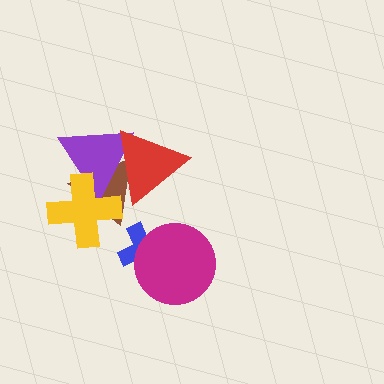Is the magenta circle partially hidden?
No, no other shape covers it.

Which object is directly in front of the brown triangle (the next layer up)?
The purple triangle is directly in front of the brown triangle.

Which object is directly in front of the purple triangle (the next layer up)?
The red triangle is directly in front of the purple triangle.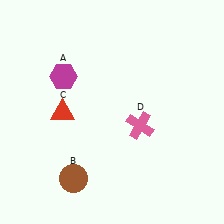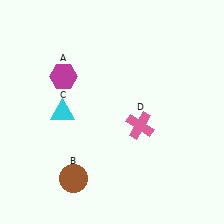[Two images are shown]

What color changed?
The triangle (C) changed from red in Image 1 to cyan in Image 2.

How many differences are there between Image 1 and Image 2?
There is 1 difference between the two images.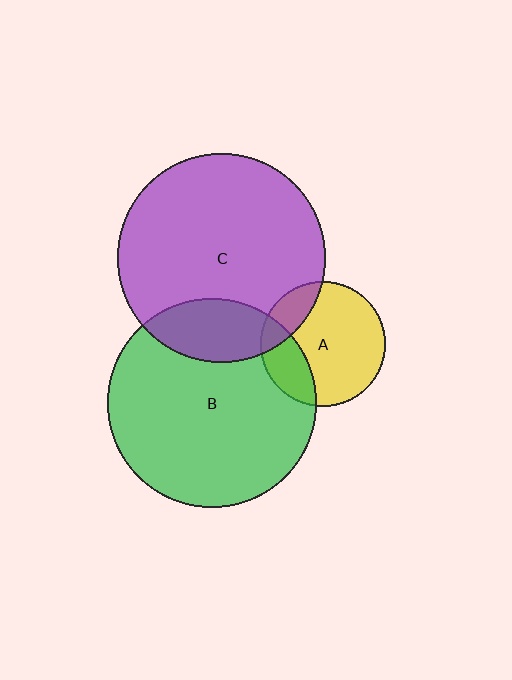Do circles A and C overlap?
Yes.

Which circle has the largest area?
Circle B (green).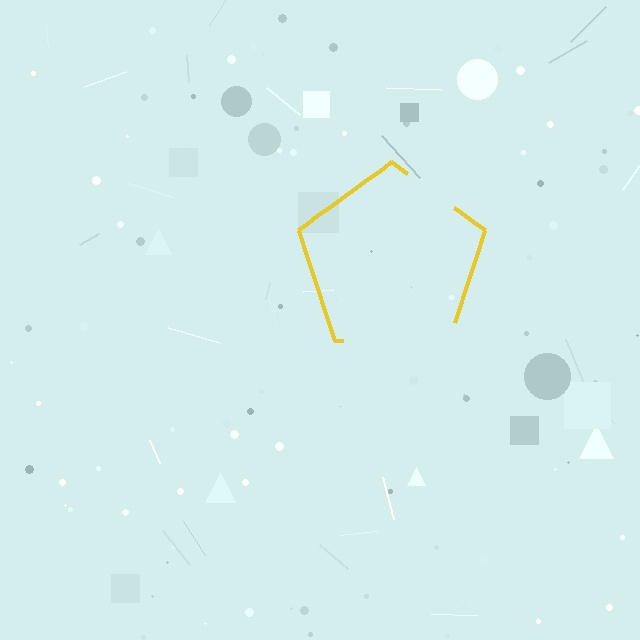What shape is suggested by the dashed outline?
The dashed outline suggests a pentagon.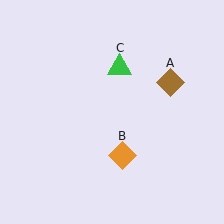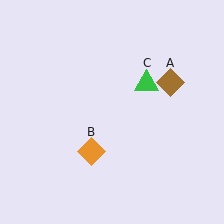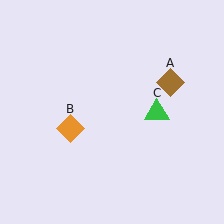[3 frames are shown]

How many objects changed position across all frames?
2 objects changed position: orange diamond (object B), green triangle (object C).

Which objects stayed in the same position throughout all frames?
Brown diamond (object A) remained stationary.